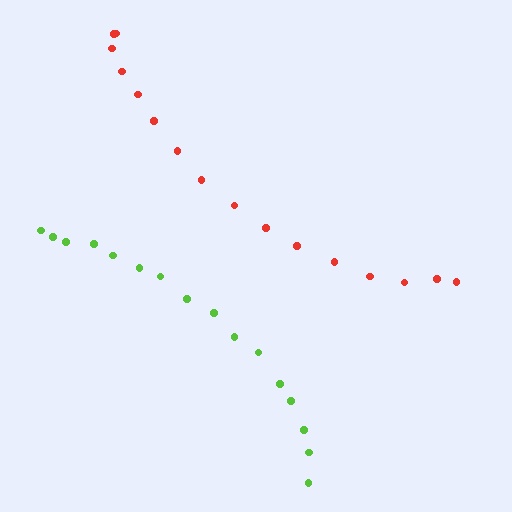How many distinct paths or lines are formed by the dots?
There are 2 distinct paths.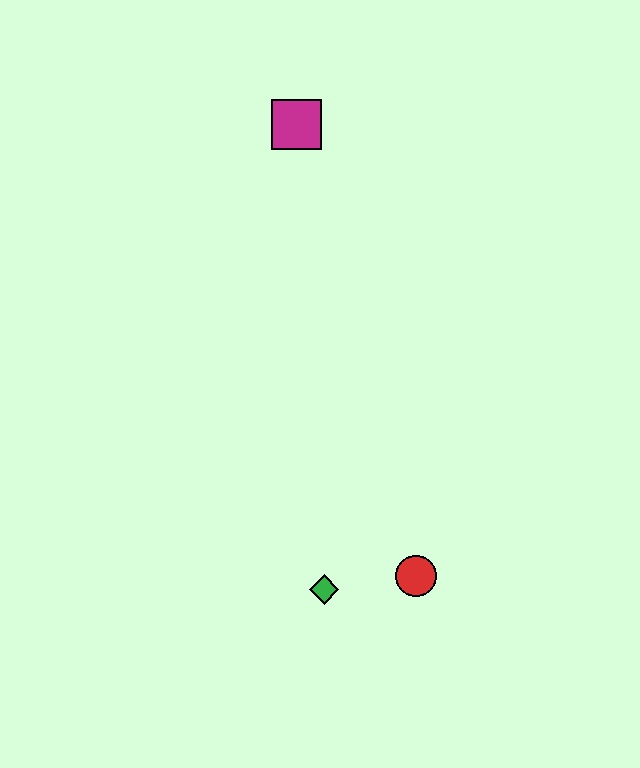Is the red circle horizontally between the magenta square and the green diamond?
No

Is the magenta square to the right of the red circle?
No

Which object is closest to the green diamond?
The red circle is closest to the green diamond.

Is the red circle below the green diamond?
No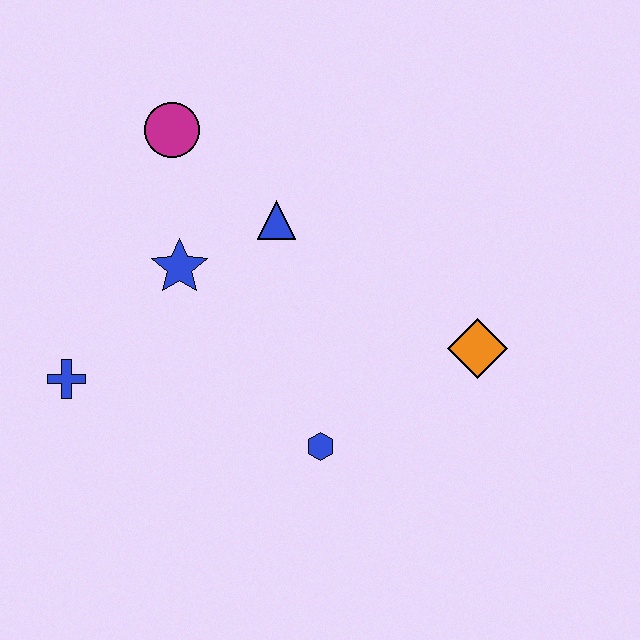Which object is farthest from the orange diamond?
The blue cross is farthest from the orange diamond.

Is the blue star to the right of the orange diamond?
No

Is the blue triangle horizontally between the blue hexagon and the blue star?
Yes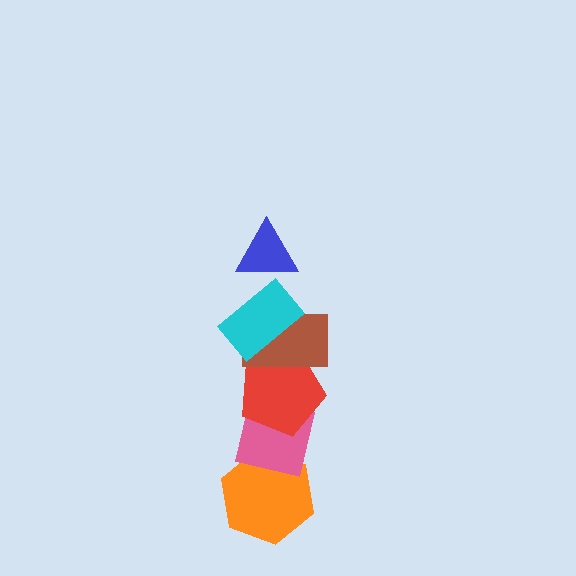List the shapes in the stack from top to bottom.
From top to bottom: the blue triangle, the cyan rectangle, the brown rectangle, the red pentagon, the pink square, the orange hexagon.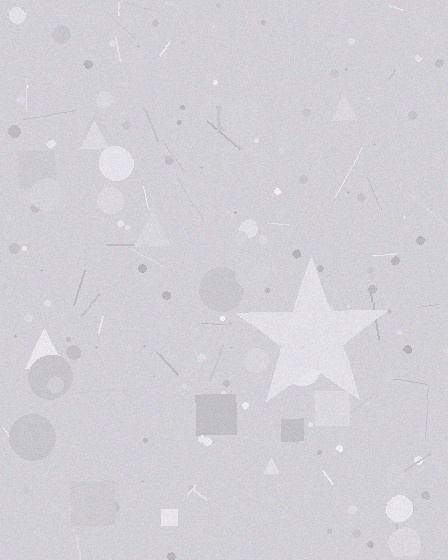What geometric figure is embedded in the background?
A star is embedded in the background.